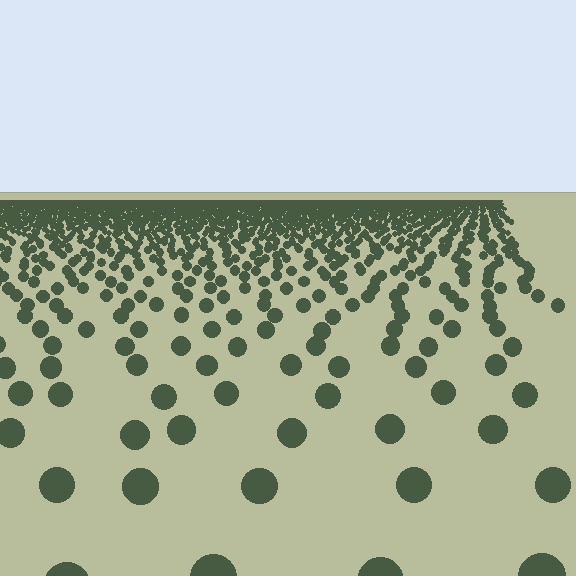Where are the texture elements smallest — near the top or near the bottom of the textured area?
Near the top.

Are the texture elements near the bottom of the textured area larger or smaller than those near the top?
Larger. Near the bottom, elements are closer to the viewer and appear at a bigger on-screen size.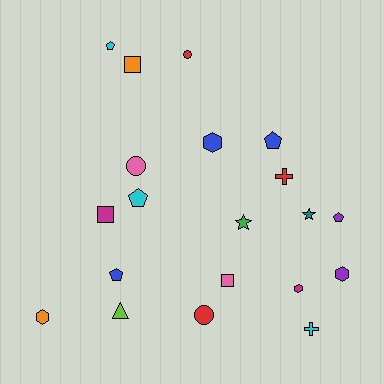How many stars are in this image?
There are 2 stars.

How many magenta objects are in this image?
There are 2 magenta objects.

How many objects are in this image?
There are 20 objects.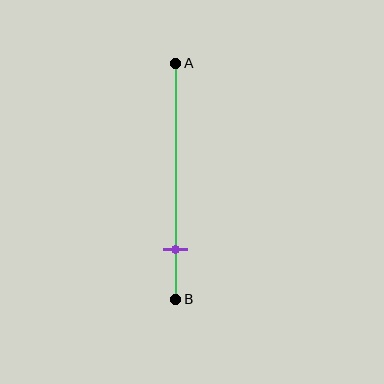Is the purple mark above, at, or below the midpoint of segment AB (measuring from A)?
The purple mark is below the midpoint of segment AB.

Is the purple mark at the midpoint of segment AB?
No, the mark is at about 80% from A, not at the 50% midpoint.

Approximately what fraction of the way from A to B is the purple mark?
The purple mark is approximately 80% of the way from A to B.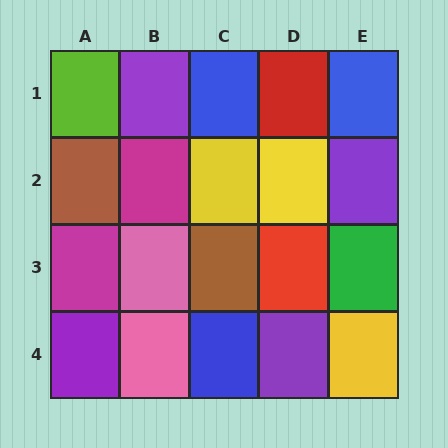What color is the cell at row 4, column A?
Purple.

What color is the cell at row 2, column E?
Purple.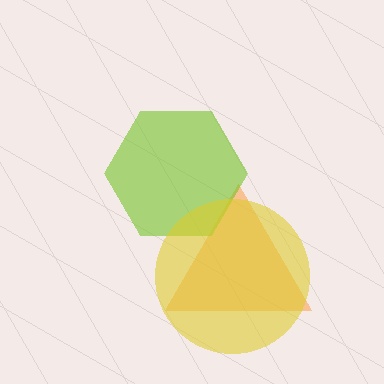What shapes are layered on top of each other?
The layered shapes are: an orange triangle, a lime hexagon, a yellow circle.